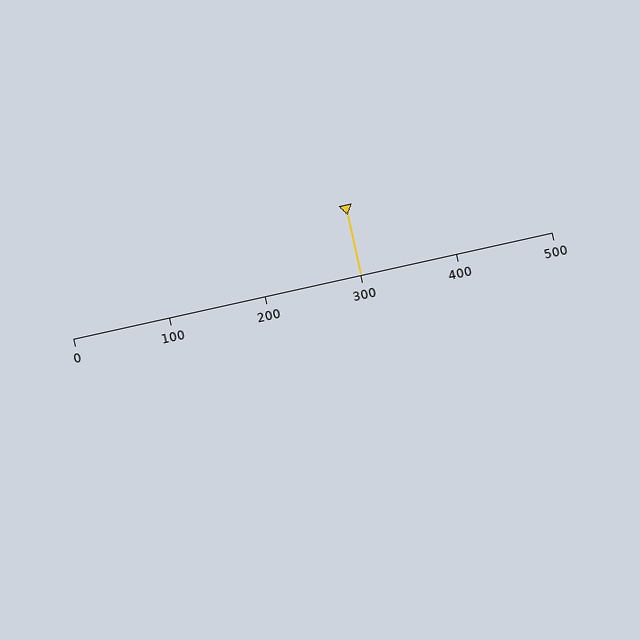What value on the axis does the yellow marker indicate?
The marker indicates approximately 300.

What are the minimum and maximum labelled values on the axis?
The axis runs from 0 to 500.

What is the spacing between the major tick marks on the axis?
The major ticks are spaced 100 apart.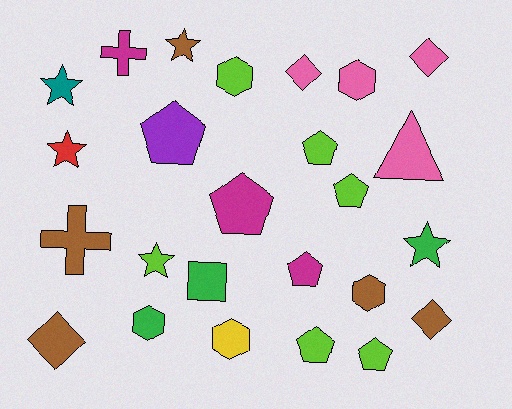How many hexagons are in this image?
There are 5 hexagons.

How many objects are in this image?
There are 25 objects.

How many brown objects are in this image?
There are 5 brown objects.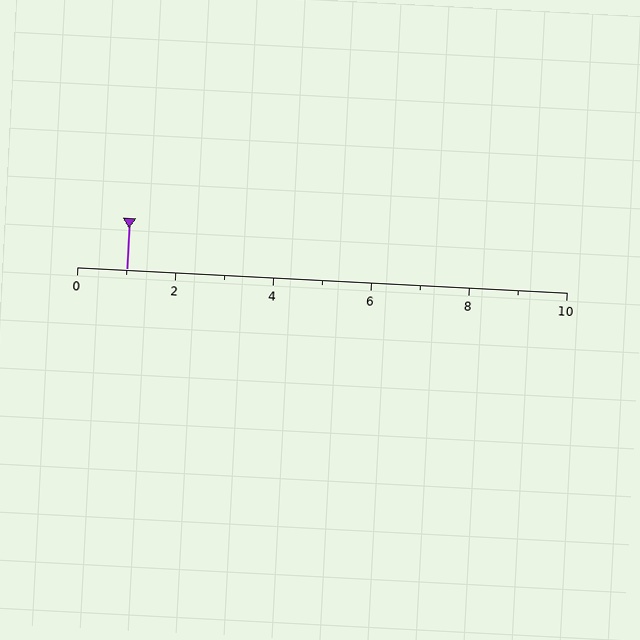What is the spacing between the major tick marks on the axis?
The major ticks are spaced 2 apart.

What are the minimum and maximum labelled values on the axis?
The axis runs from 0 to 10.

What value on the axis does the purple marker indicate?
The marker indicates approximately 1.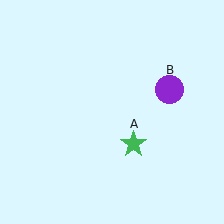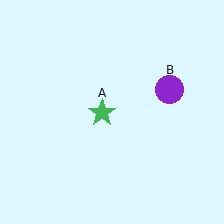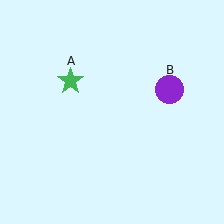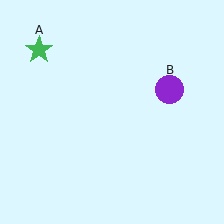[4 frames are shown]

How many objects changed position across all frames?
1 object changed position: green star (object A).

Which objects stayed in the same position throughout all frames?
Purple circle (object B) remained stationary.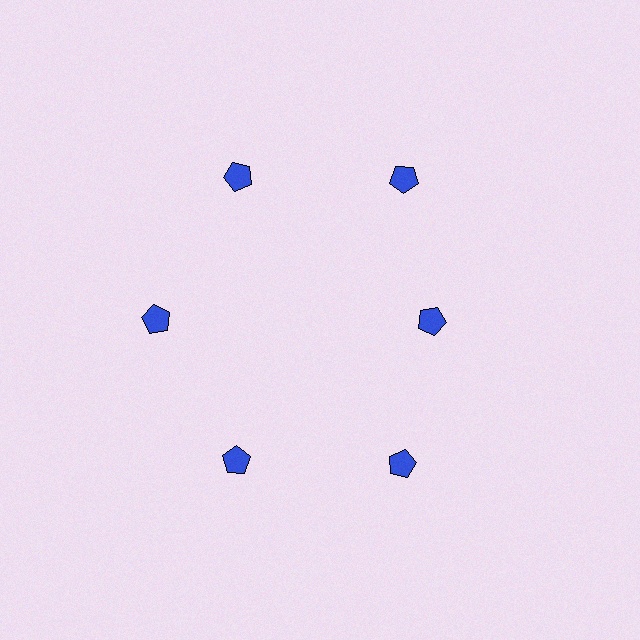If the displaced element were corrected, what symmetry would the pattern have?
It would have 6-fold rotational symmetry — the pattern would map onto itself every 60 degrees.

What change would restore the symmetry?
The symmetry would be restored by moving it outward, back onto the ring so that all 6 pentagons sit at equal angles and equal distance from the center.